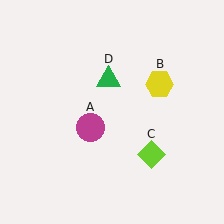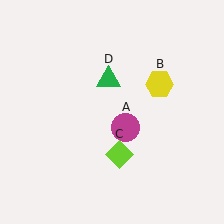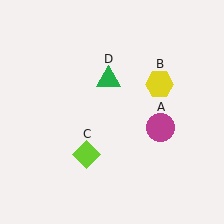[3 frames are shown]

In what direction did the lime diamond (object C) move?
The lime diamond (object C) moved left.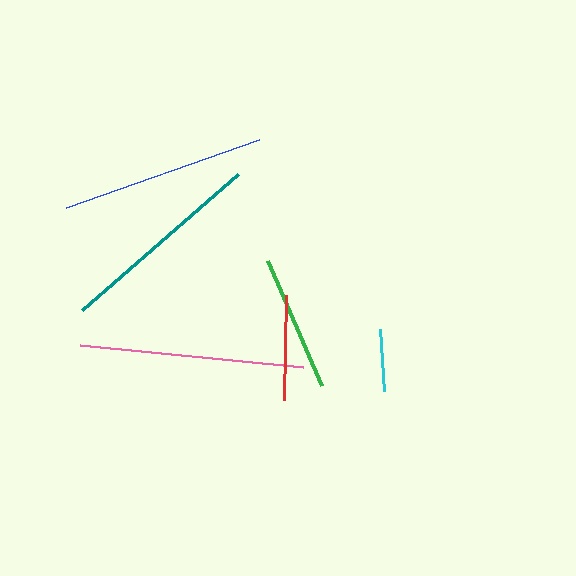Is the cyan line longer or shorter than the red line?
The red line is longer than the cyan line.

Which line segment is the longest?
The pink line is the longest at approximately 225 pixels.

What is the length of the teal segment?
The teal segment is approximately 206 pixels long.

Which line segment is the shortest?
The cyan line is the shortest at approximately 62 pixels.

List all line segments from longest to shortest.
From longest to shortest: pink, teal, blue, green, red, cyan.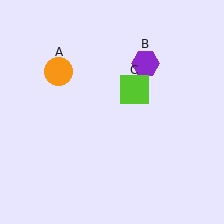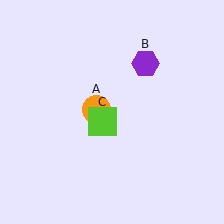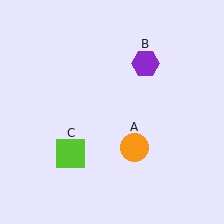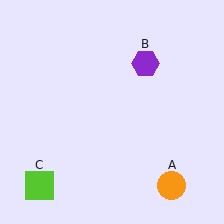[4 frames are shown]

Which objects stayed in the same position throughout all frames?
Purple hexagon (object B) remained stationary.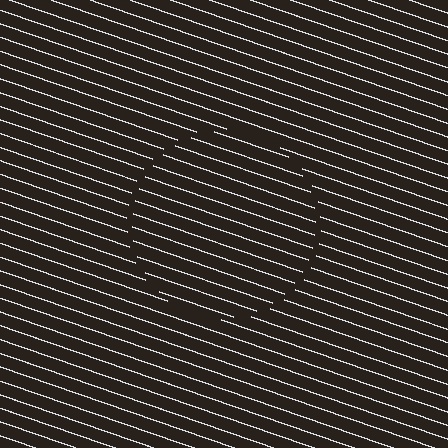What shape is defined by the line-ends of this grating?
An illusory circle. The interior of the shape contains the same grating, shifted by half a period — the contour is defined by the phase discontinuity where line-ends from the inner and outer gratings abut.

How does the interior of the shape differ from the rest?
The interior of the shape contains the same grating, shifted by half a period — the contour is defined by the phase discontinuity where line-ends from the inner and outer gratings abut.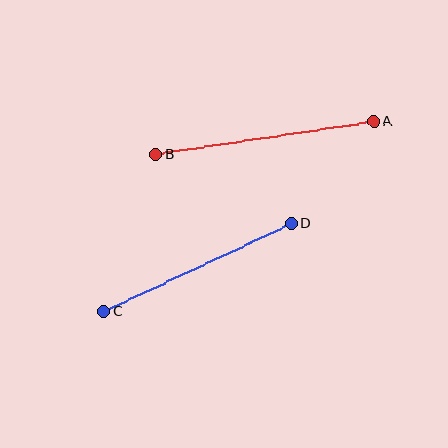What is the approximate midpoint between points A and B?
The midpoint is at approximately (265, 138) pixels.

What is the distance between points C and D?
The distance is approximately 207 pixels.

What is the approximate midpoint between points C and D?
The midpoint is at approximately (197, 267) pixels.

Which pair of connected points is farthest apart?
Points A and B are farthest apart.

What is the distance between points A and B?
The distance is approximately 220 pixels.